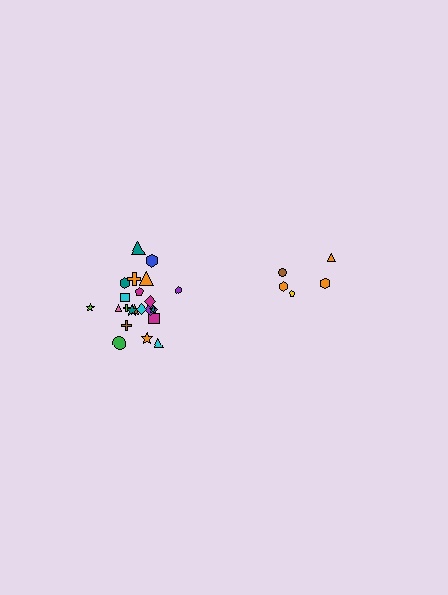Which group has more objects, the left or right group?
The left group.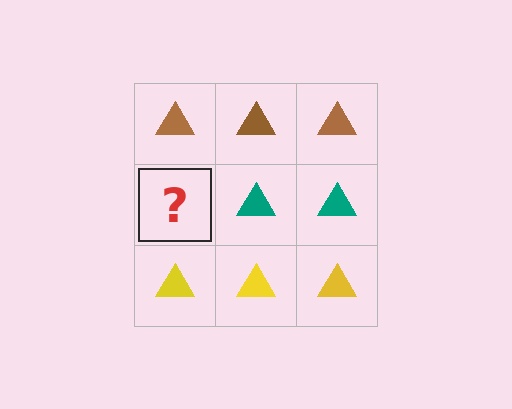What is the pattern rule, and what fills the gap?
The rule is that each row has a consistent color. The gap should be filled with a teal triangle.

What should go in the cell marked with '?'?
The missing cell should contain a teal triangle.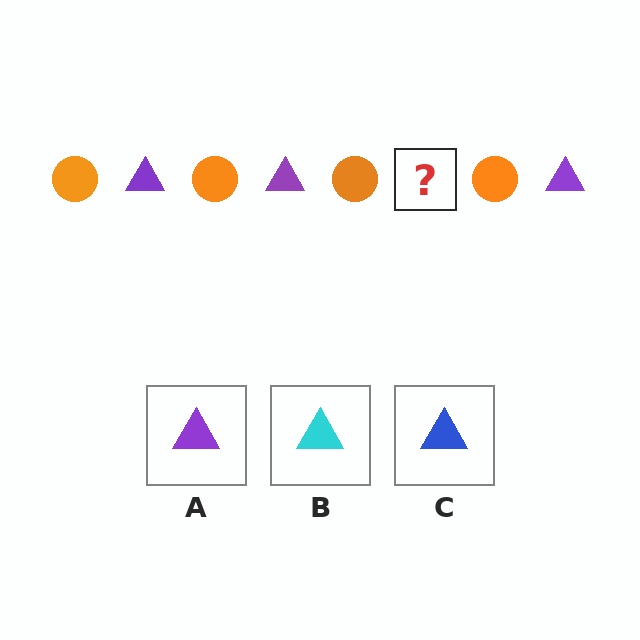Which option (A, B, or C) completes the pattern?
A.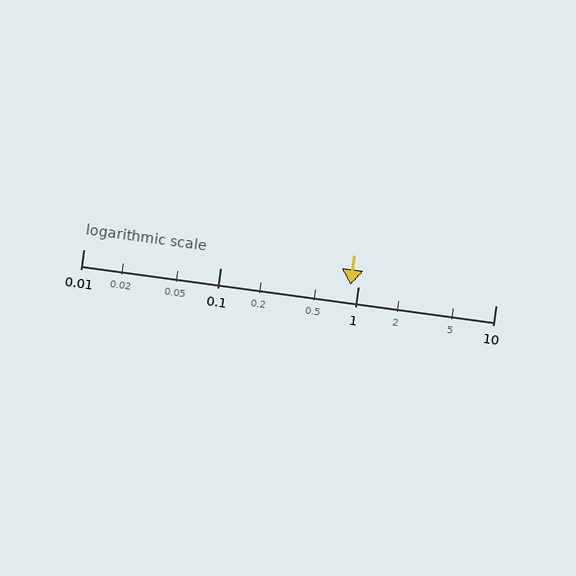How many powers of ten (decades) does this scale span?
The scale spans 3 decades, from 0.01 to 10.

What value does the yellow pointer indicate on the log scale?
The pointer indicates approximately 0.88.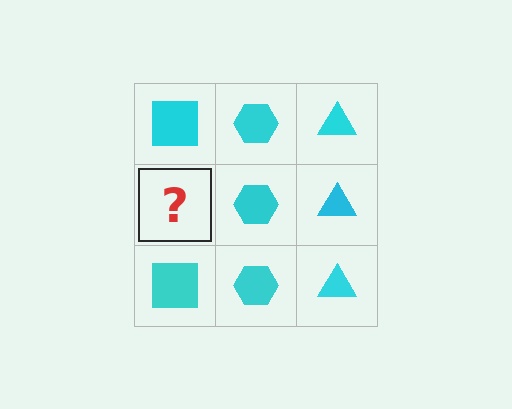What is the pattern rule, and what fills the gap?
The rule is that each column has a consistent shape. The gap should be filled with a cyan square.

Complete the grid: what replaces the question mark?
The question mark should be replaced with a cyan square.